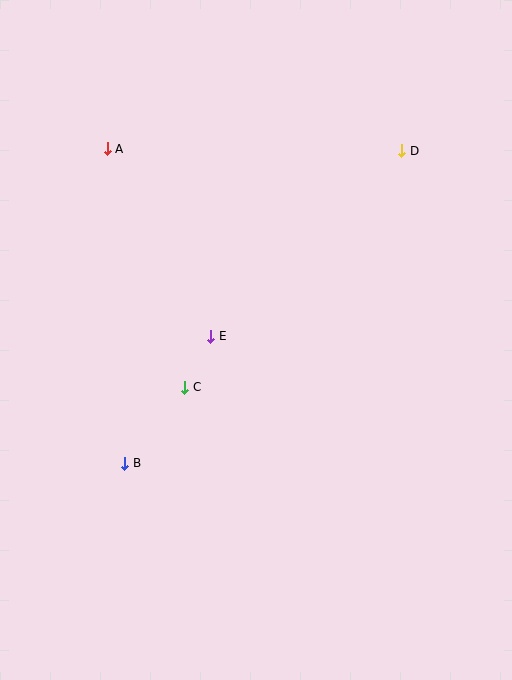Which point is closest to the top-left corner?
Point A is closest to the top-left corner.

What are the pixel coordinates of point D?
Point D is at (402, 151).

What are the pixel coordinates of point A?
Point A is at (107, 149).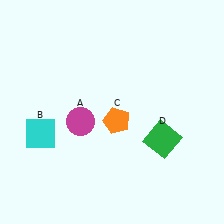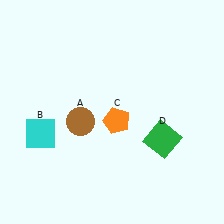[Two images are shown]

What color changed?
The circle (A) changed from magenta in Image 1 to brown in Image 2.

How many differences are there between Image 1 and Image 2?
There is 1 difference between the two images.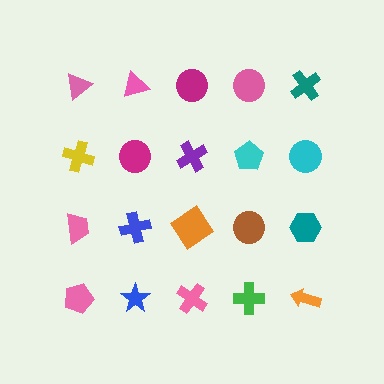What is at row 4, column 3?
A pink cross.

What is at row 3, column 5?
A teal hexagon.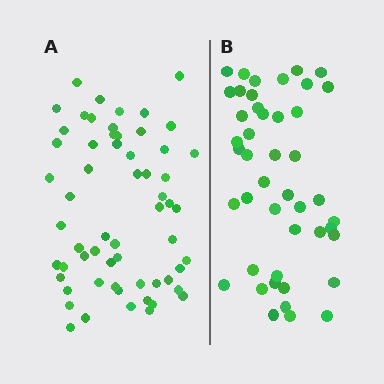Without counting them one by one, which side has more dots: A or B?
Region A (the left region) has more dots.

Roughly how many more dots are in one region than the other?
Region A has approximately 15 more dots than region B.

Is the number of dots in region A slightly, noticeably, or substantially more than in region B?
Region A has noticeably more, but not dramatically so. The ratio is roughly 1.3 to 1.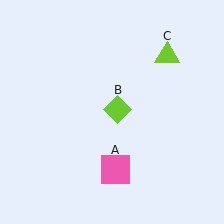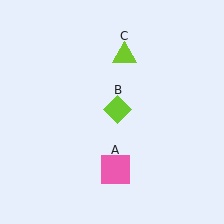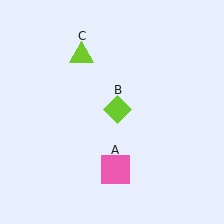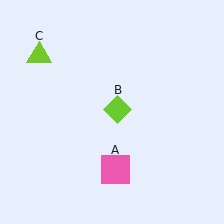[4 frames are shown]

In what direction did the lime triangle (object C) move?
The lime triangle (object C) moved left.